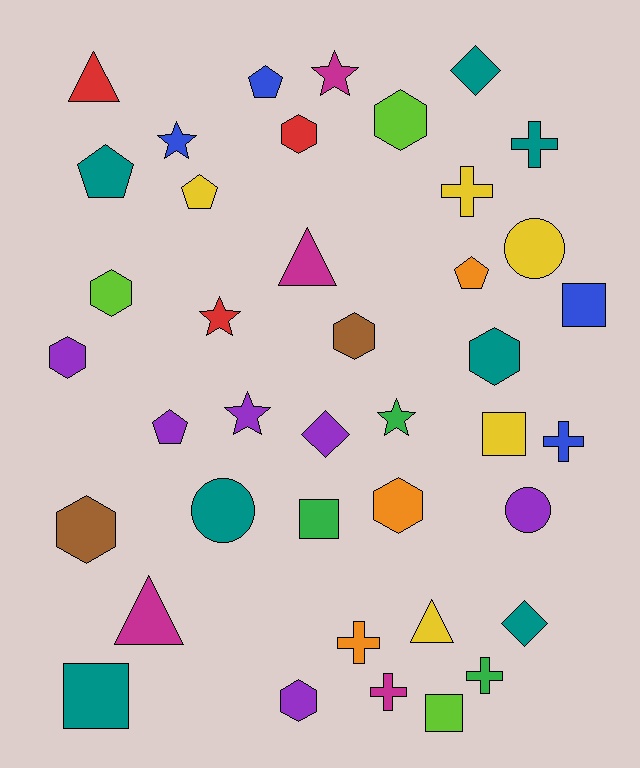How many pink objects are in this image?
There are no pink objects.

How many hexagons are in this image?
There are 9 hexagons.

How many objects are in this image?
There are 40 objects.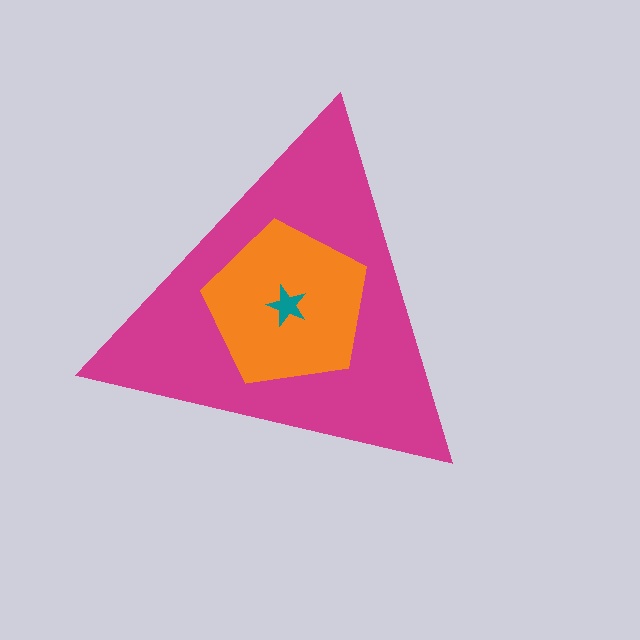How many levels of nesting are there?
3.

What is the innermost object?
The teal star.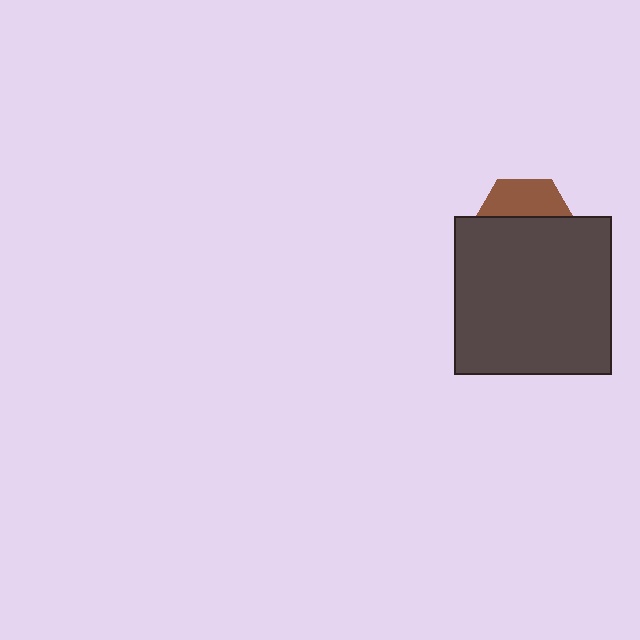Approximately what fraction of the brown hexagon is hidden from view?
Roughly 64% of the brown hexagon is hidden behind the dark gray square.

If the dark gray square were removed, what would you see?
You would see the complete brown hexagon.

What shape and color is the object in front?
The object in front is a dark gray square.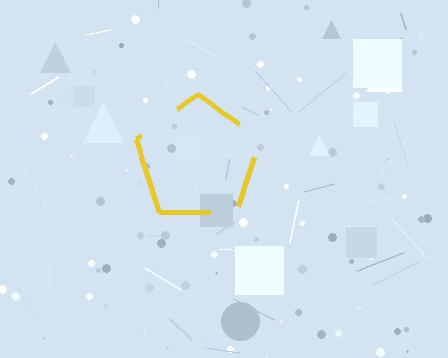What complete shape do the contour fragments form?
The contour fragments form a pentagon.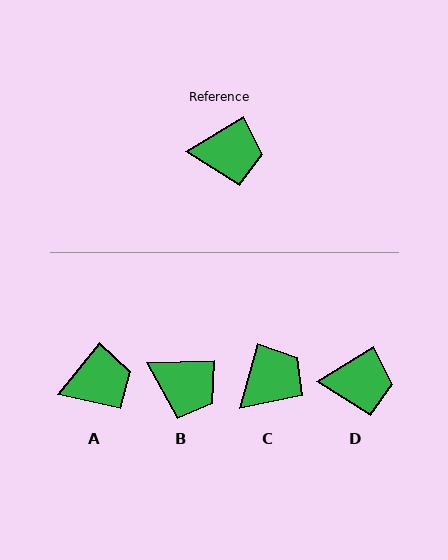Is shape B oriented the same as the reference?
No, it is off by about 30 degrees.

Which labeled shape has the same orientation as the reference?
D.